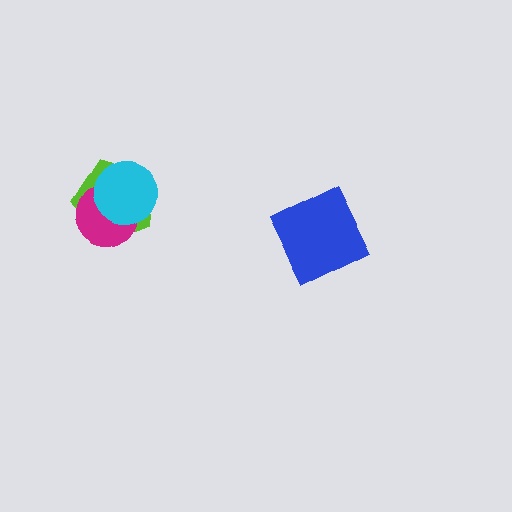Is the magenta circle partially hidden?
Yes, it is partially covered by another shape.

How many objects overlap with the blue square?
0 objects overlap with the blue square.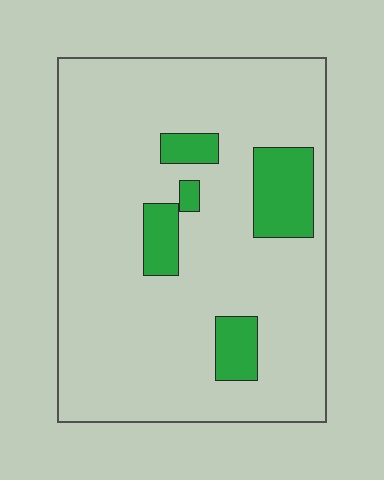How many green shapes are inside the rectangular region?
5.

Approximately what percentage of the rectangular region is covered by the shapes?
Approximately 15%.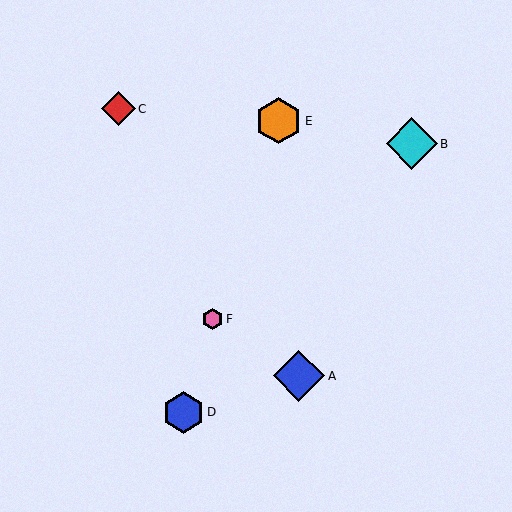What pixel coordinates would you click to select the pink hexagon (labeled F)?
Click at (213, 319) to select the pink hexagon F.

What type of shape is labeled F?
Shape F is a pink hexagon.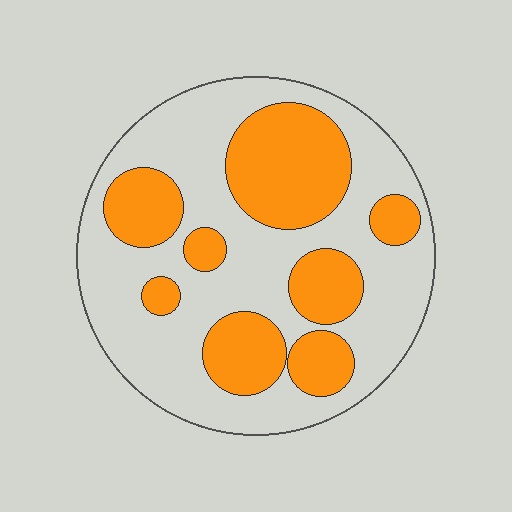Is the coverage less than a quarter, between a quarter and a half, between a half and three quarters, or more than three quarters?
Between a quarter and a half.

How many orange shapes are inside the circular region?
8.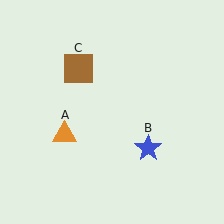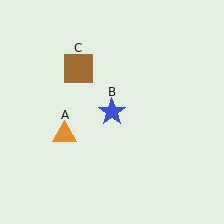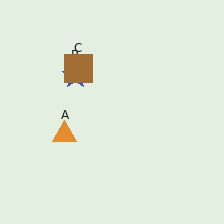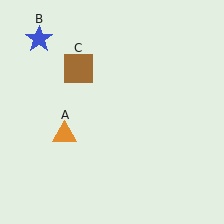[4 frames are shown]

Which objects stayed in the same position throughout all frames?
Orange triangle (object A) and brown square (object C) remained stationary.